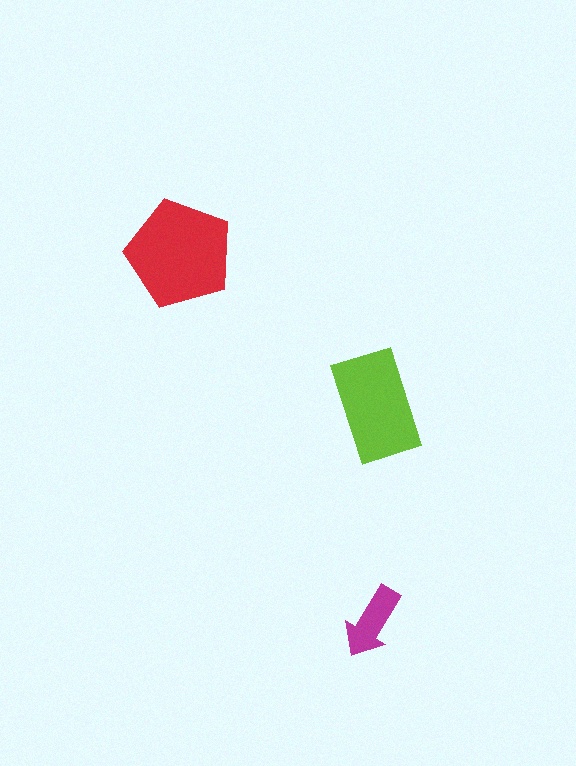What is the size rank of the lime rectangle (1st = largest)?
2nd.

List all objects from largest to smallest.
The red pentagon, the lime rectangle, the magenta arrow.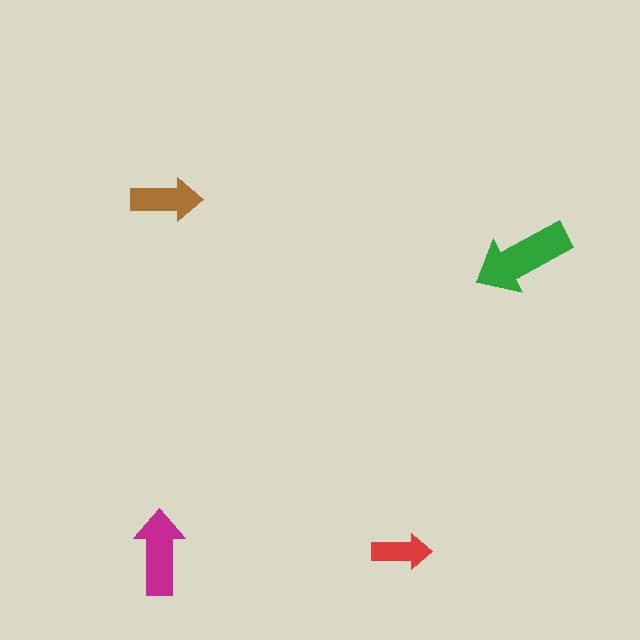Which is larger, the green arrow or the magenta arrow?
The green one.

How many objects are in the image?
There are 4 objects in the image.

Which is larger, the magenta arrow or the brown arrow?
The magenta one.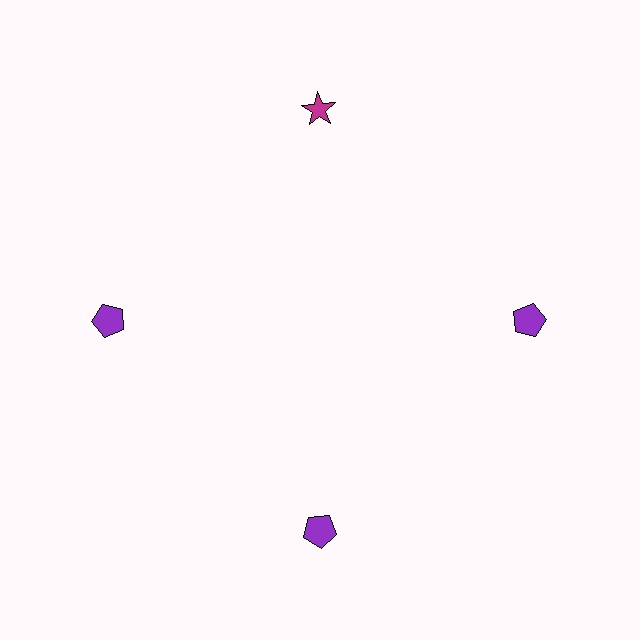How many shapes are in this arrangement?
There are 4 shapes arranged in a ring pattern.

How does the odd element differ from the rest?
It differs in both color (magenta instead of purple) and shape (star instead of pentagon).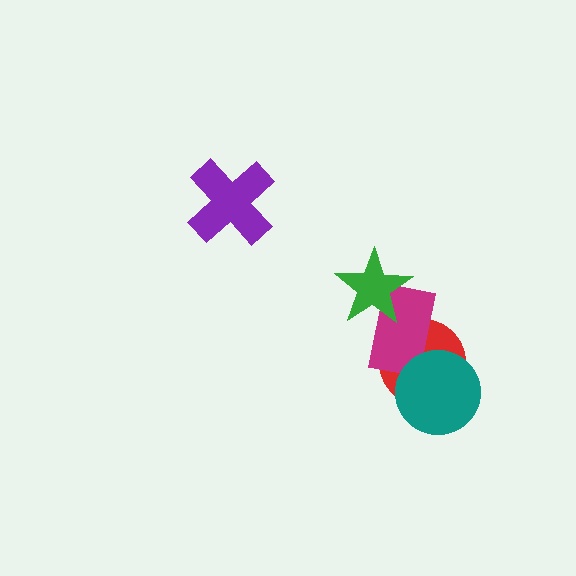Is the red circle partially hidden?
Yes, it is partially covered by another shape.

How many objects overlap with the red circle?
2 objects overlap with the red circle.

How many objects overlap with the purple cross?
0 objects overlap with the purple cross.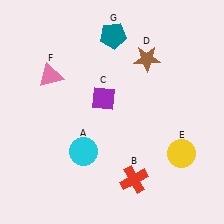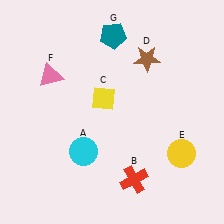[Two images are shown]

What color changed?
The diamond (C) changed from purple in Image 1 to yellow in Image 2.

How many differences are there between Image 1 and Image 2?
There is 1 difference between the two images.